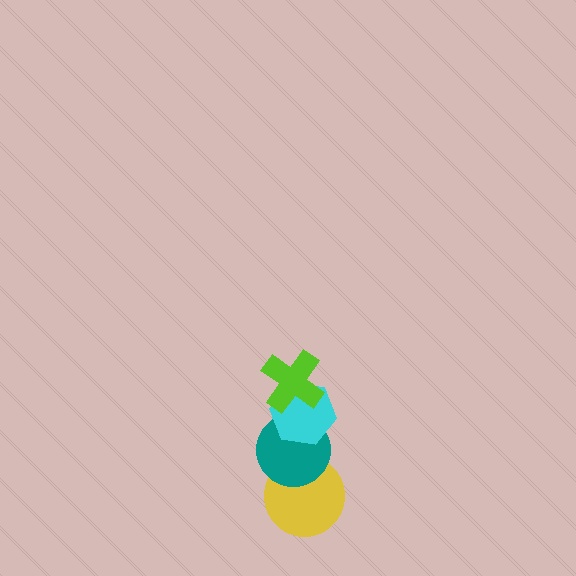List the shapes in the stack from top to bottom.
From top to bottom: the lime cross, the cyan hexagon, the teal circle, the yellow circle.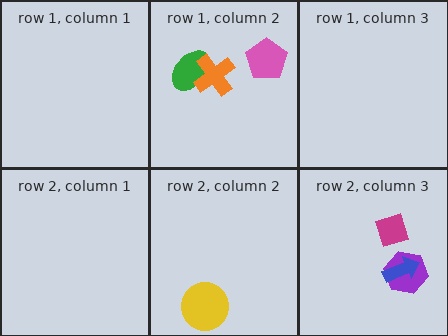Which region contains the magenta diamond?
The row 2, column 3 region.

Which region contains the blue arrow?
The row 2, column 3 region.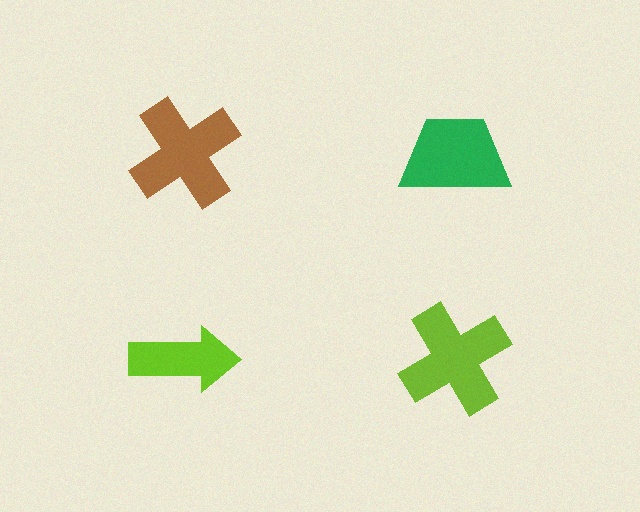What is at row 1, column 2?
A green trapezoid.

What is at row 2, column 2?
A lime cross.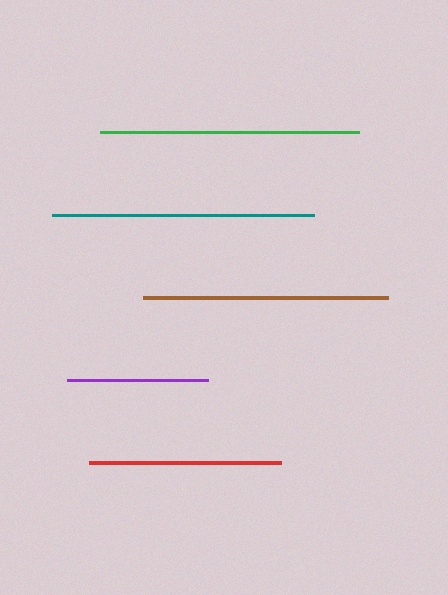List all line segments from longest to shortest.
From longest to shortest: teal, green, brown, red, purple.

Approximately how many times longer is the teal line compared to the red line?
The teal line is approximately 1.4 times the length of the red line.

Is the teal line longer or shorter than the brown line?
The teal line is longer than the brown line.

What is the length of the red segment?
The red segment is approximately 193 pixels long.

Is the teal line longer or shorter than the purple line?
The teal line is longer than the purple line.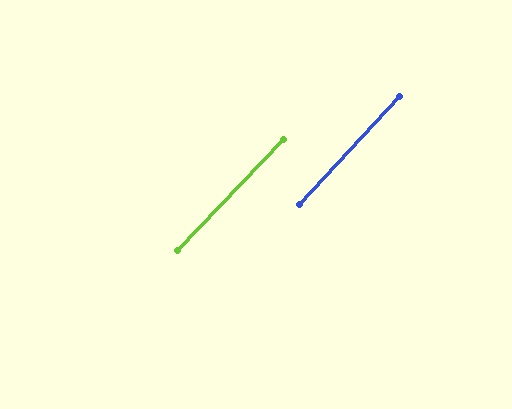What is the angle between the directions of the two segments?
Approximately 1 degree.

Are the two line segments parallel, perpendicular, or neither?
Parallel — their directions differ by only 0.9°.